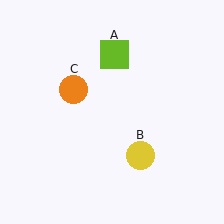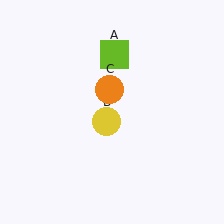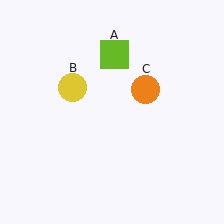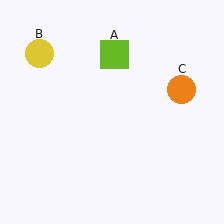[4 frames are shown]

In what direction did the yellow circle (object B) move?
The yellow circle (object B) moved up and to the left.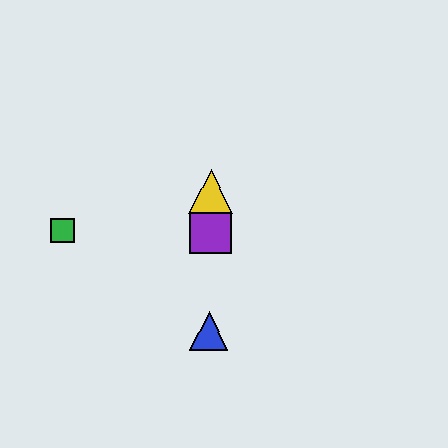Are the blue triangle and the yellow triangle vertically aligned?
Yes, both are at x≈209.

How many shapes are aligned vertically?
4 shapes (the red triangle, the blue triangle, the yellow triangle, the purple square) are aligned vertically.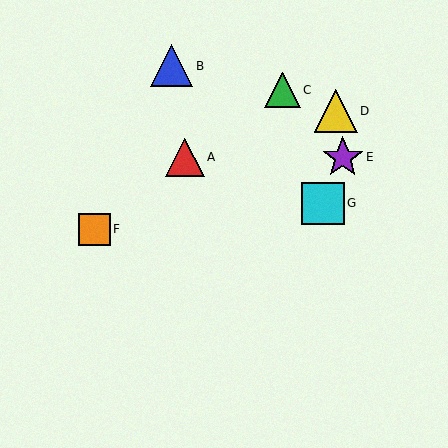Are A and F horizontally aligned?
No, A is at y≈158 and F is at y≈229.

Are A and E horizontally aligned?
Yes, both are at y≈158.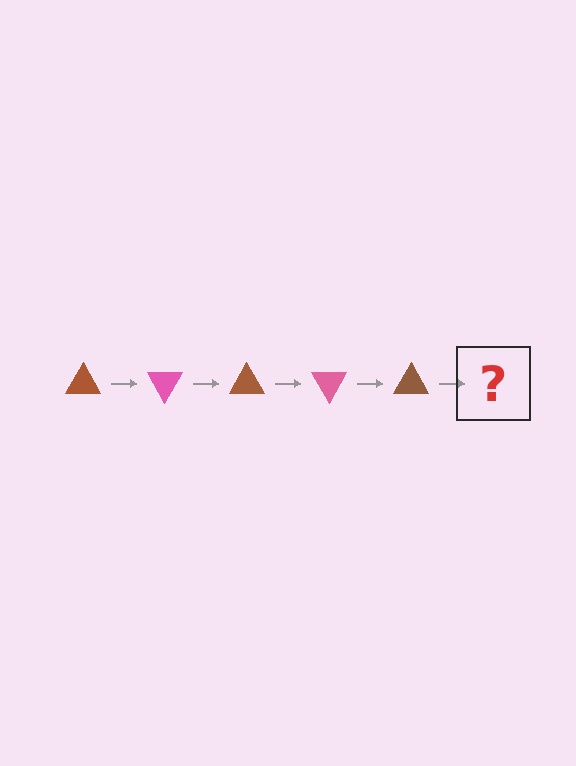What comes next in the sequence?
The next element should be a pink triangle, rotated 300 degrees from the start.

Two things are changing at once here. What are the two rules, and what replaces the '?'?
The two rules are that it rotates 60 degrees each step and the color cycles through brown and pink. The '?' should be a pink triangle, rotated 300 degrees from the start.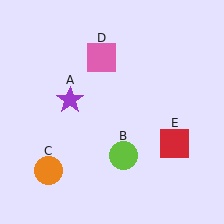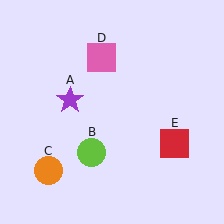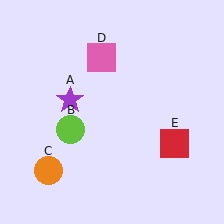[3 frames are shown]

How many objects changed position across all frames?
1 object changed position: lime circle (object B).